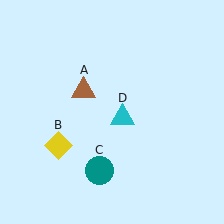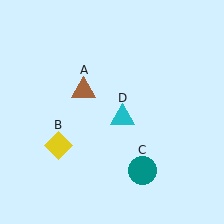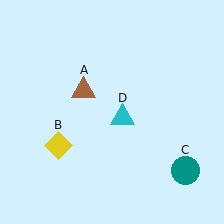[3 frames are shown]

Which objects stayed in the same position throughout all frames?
Brown triangle (object A) and yellow diamond (object B) and cyan triangle (object D) remained stationary.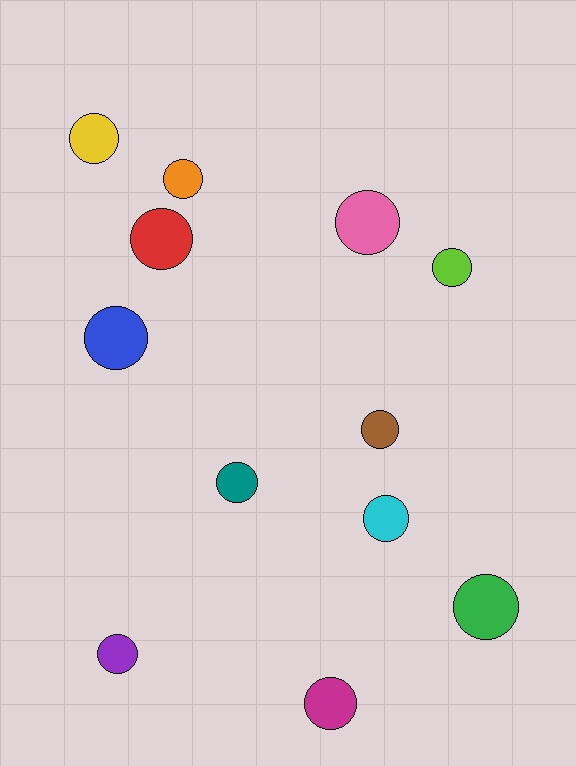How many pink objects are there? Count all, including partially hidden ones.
There is 1 pink object.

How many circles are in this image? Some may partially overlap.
There are 12 circles.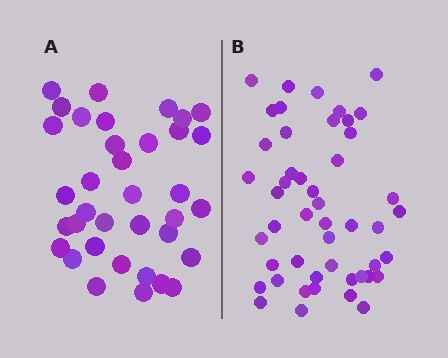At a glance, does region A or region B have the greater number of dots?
Region B (the right region) has more dots.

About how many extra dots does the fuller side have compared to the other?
Region B has roughly 12 or so more dots than region A.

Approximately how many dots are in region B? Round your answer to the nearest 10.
About 50 dots. (The exact count is 48, which rounds to 50.)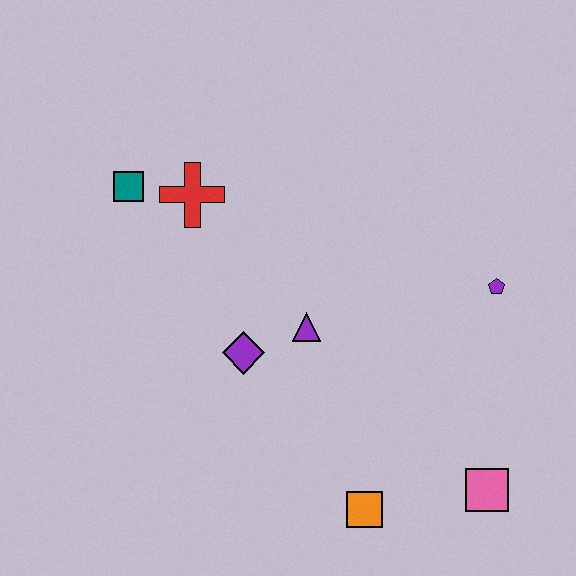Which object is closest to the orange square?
The pink square is closest to the orange square.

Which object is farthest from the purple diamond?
The pink square is farthest from the purple diamond.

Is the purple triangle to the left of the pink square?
Yes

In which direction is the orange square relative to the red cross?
The orange square is below the red cross.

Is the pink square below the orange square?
No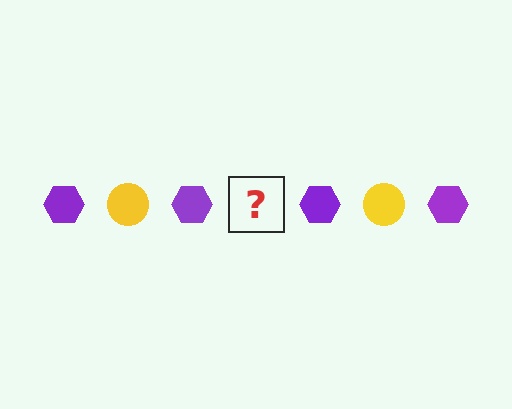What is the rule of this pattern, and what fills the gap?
The rule is that the pattern alternates between purple hexagon and yellow circle. The gap should be filled with a yellow circle.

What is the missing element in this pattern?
The missing element is a yellow circle.